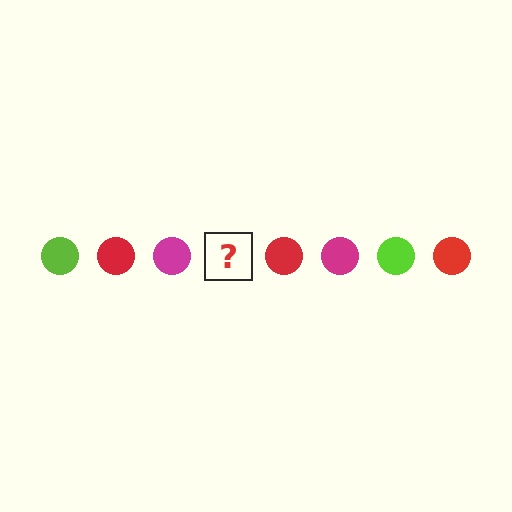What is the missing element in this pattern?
The missing element is a lime circle.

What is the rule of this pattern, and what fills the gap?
The rule is that the pattern cycles through lime, red, magenta circles. The gap should be filled with a lime circle.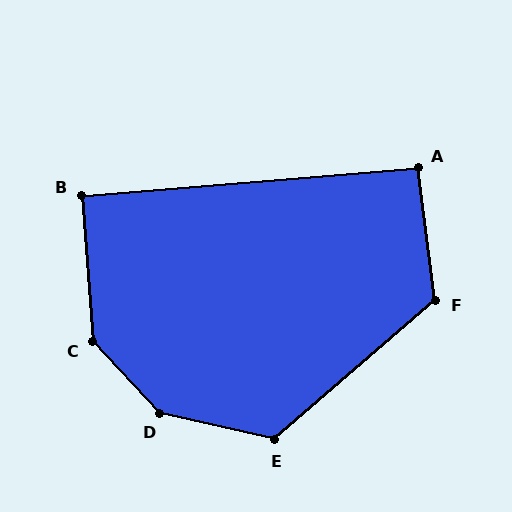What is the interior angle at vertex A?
Approximately 93 degrees (approximately right).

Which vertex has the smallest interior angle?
B, at approximately 90 degrees.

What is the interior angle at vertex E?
Approximately 126 degrees (obtuse).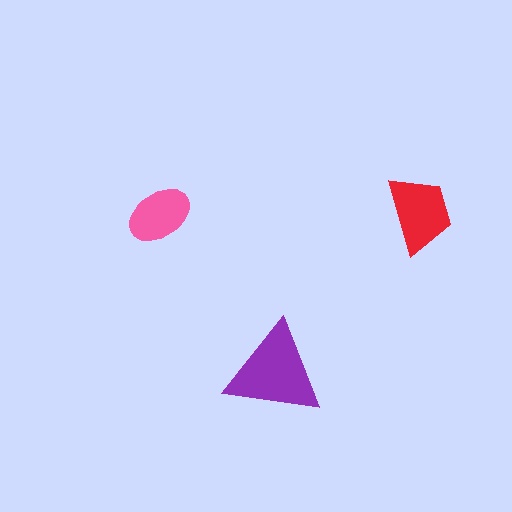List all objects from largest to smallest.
The purple triangle, the red trapezoid, the pink ellipse.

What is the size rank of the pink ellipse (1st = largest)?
3rd.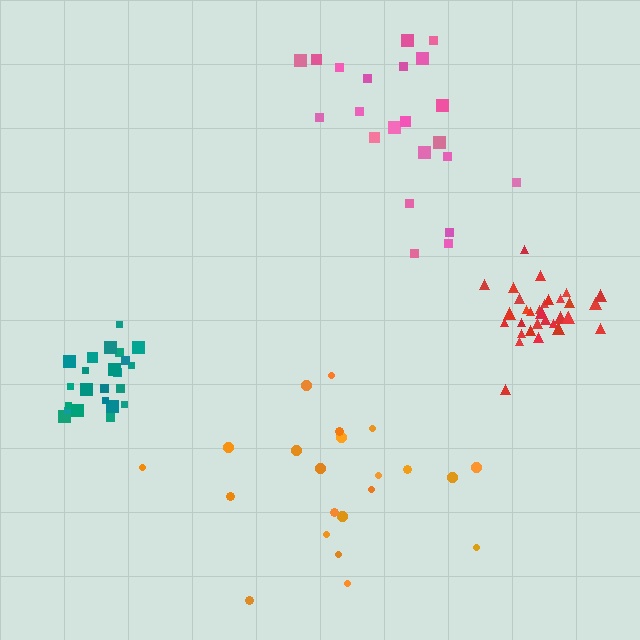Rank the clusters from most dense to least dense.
red, teal, orange, pink.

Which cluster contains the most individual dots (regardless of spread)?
Red (33).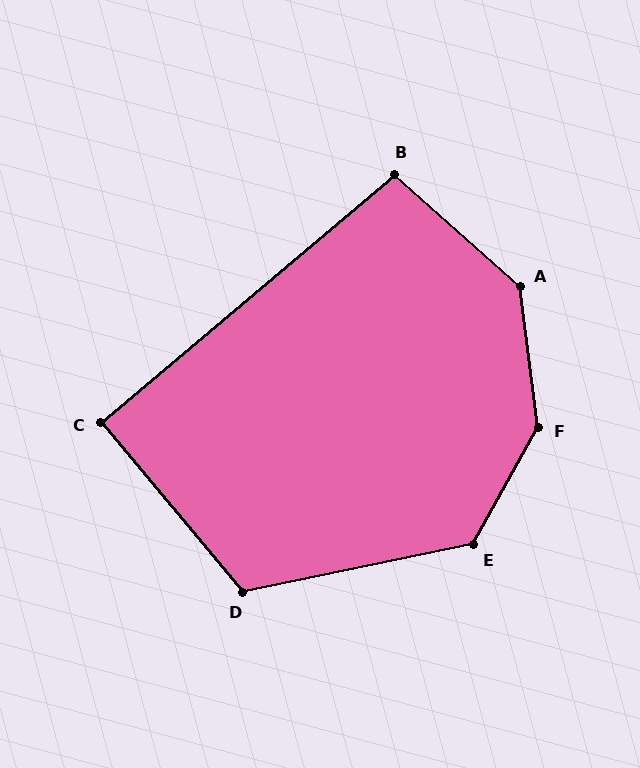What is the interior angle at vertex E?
Approximately 131 degrees (obtuse).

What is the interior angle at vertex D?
Approximately 118 degrees (obtuse).